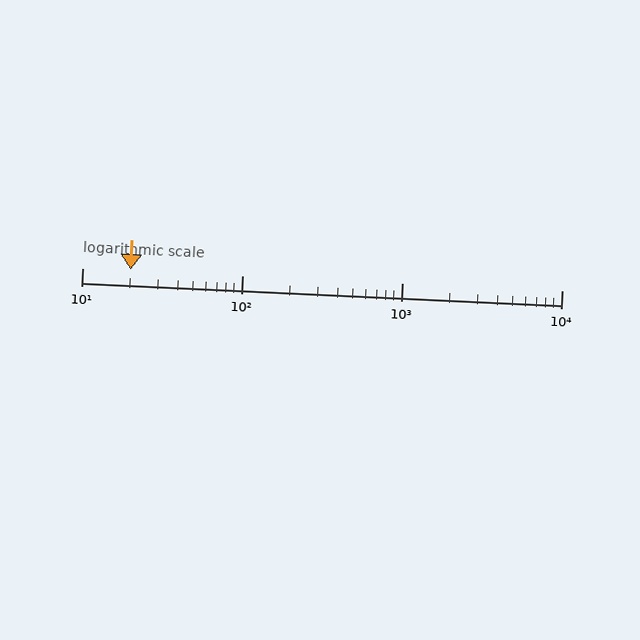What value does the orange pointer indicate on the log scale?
The pointer indicates approximately 20.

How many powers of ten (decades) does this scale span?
The scale spans 3 decades, from 10 to 10000.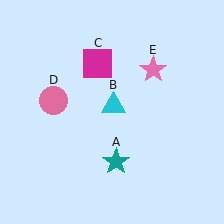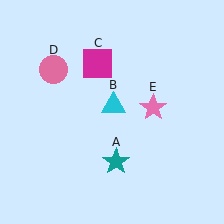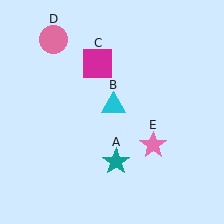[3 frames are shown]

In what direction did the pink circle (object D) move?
The pink circle (object D) moved up.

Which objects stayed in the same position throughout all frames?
Teal star (object A) and cyan triangle (object B) and magenta square (object C) remained stationary.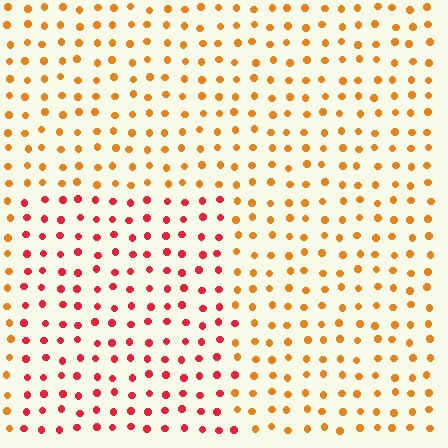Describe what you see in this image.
The image is filled with small orange elements in a uniform arrangement. A rectangle-shaped region is visible where the elements are tinted to a slightly different hue, forming a subtle color boundary.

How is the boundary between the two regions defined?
The boundary is defined purely by a slight shift in hue (about 39 degrees). Spacing, size, and orientation are identical on both sides.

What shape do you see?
I see a rectangle.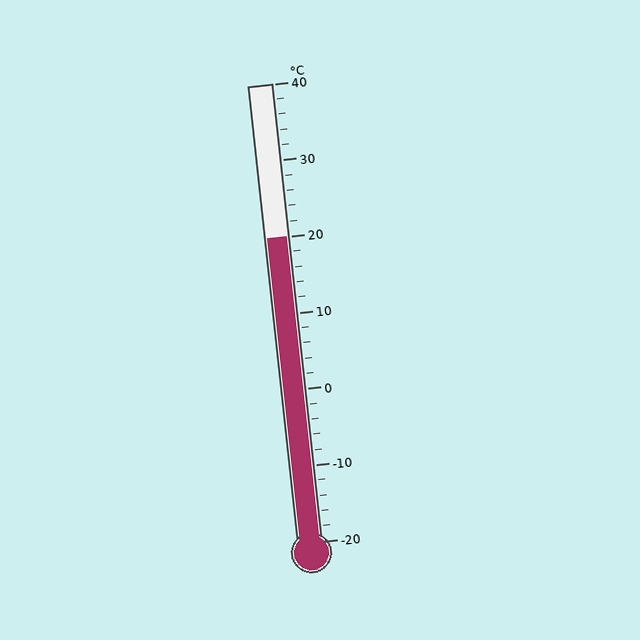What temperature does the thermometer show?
The thermometer shows approximately 20°C.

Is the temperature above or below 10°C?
The temperature is above 10°C.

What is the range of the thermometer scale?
The thermometer scale ranges from -20°C to 40°C.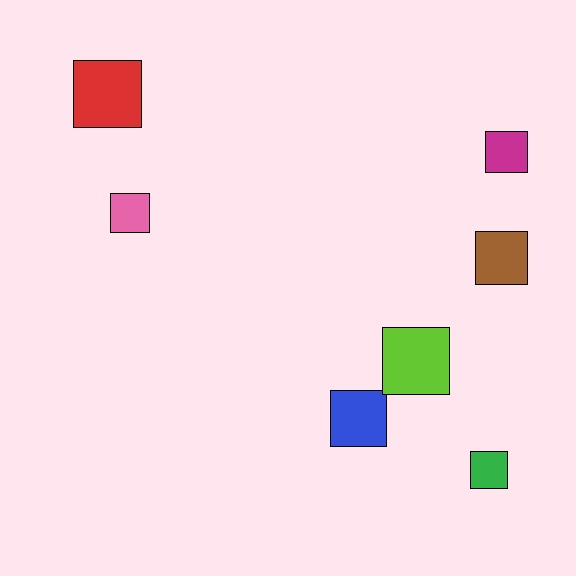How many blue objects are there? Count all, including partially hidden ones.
There is 1 blue object.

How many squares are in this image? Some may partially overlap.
There are 7 squares.